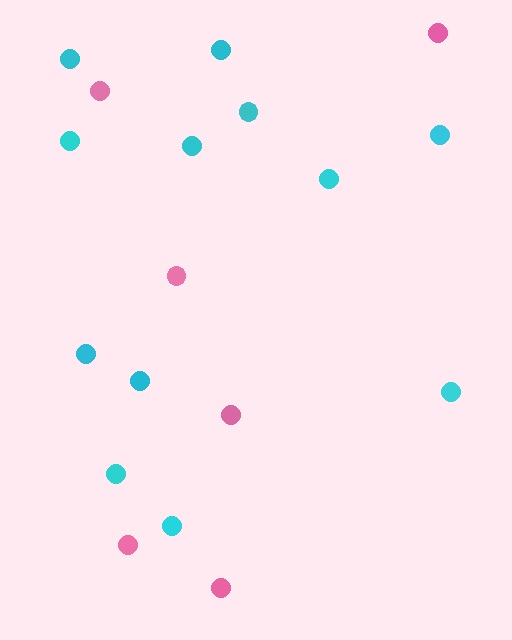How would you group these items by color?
There are 2 groups: one group of pink circles (6) and one group of cyan circles (12).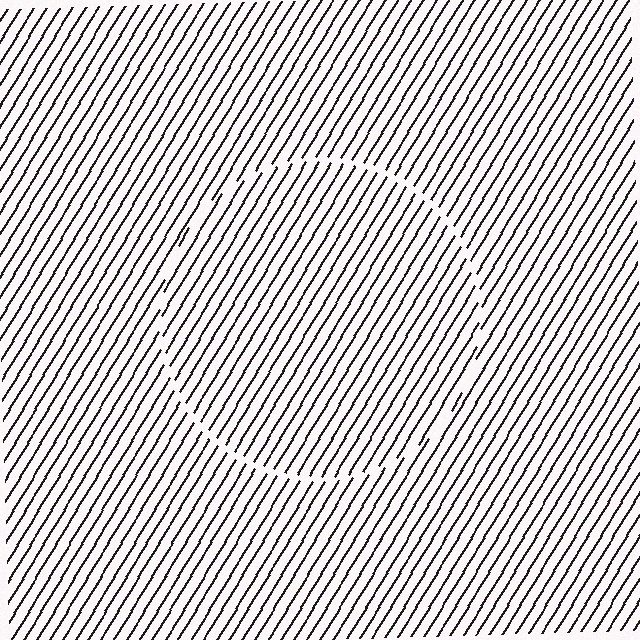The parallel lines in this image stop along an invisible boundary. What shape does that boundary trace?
An illusory circle. The interior of the shape contains the same grating, shifted by half a period — the contour is defined by the phase discontinuity where line-ends from the inner and outer gratings abut.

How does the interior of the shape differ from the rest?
The interior of the shape contains the same grating, shifted by half a period — the contour is defined by the phase discontinuity where line-ends from the inner and outer gratings abut.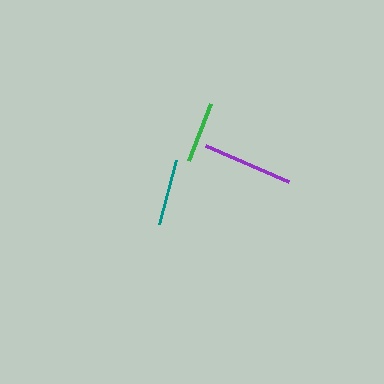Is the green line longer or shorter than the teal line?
The teal line is longer than the green line.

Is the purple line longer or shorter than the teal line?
The purple line is longer than the teal line.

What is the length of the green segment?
The green segment is approximately 61 pixels long.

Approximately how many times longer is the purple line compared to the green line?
The purple line is approximately 1.5 times the length of the green line.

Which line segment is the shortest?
The green line is the shortest at approximately 61 pixels.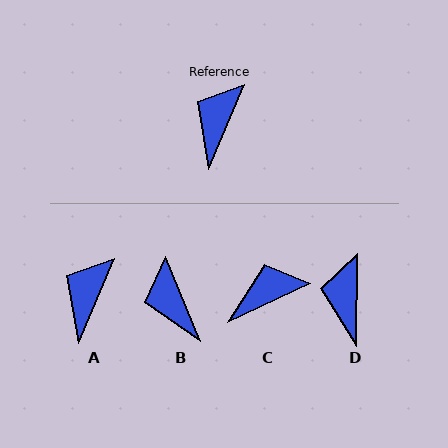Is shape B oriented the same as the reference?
No, it is off by about 46 degrees.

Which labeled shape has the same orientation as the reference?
A.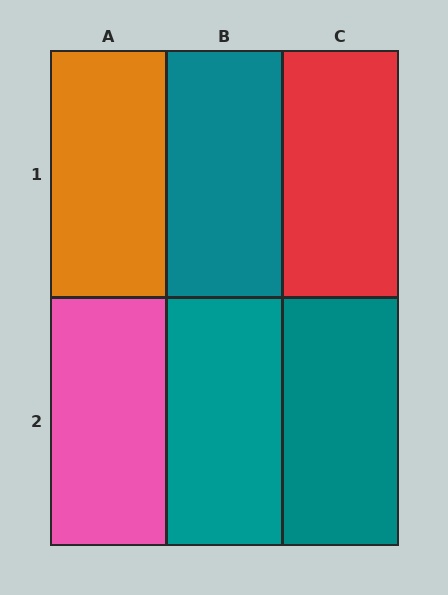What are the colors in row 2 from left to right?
Pink, teal, teal.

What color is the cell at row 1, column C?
Red.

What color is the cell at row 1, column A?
Orange.